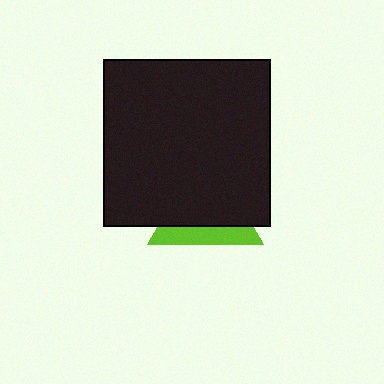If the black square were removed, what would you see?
You would see the complete lime triangle.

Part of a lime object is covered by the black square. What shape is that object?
It is a triangle.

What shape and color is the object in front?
The object in front is a black square.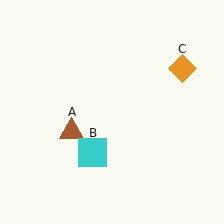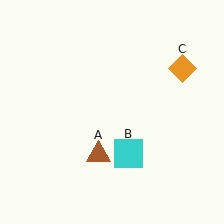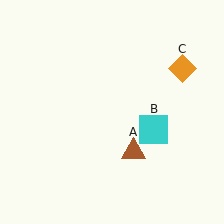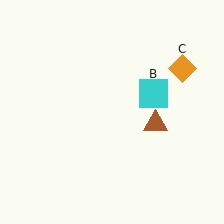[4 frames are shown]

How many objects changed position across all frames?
2 objects changed position: brown triangle (object A), cyan square (object B).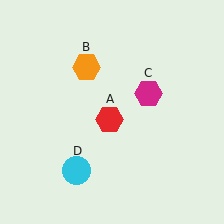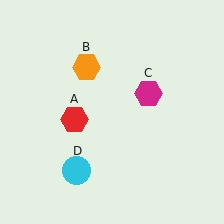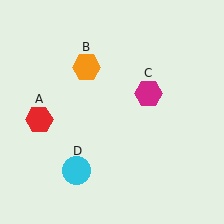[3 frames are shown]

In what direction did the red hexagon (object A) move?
The red hexagon (object A) moved left.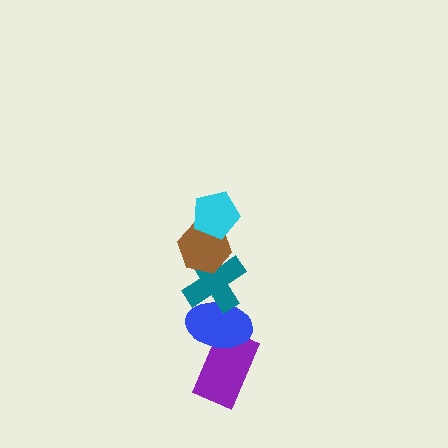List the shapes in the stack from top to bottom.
From top to bottom: the cyan pentagon, the brown hexagon, the teal cross, the blue ellipse, the purple rectangle.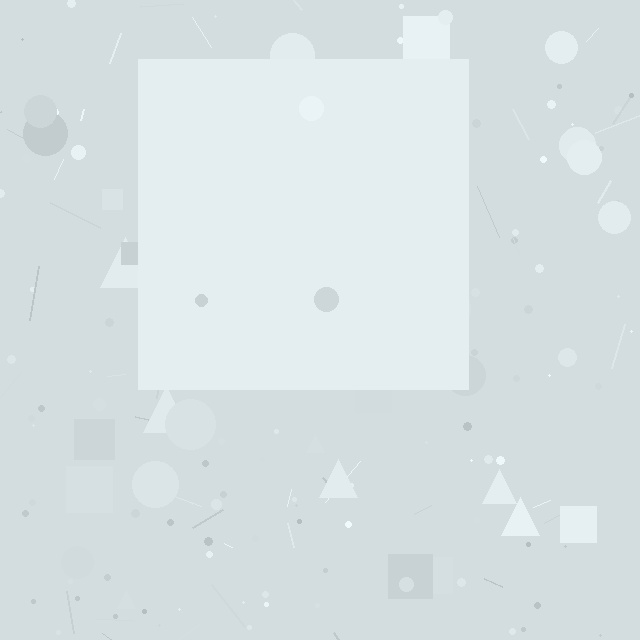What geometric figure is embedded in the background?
A square is embedded in the background.